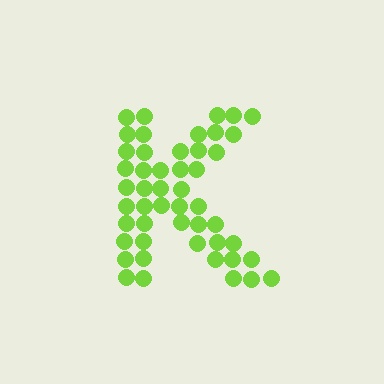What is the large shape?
The large shape is the letter K.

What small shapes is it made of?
It is made of small circles.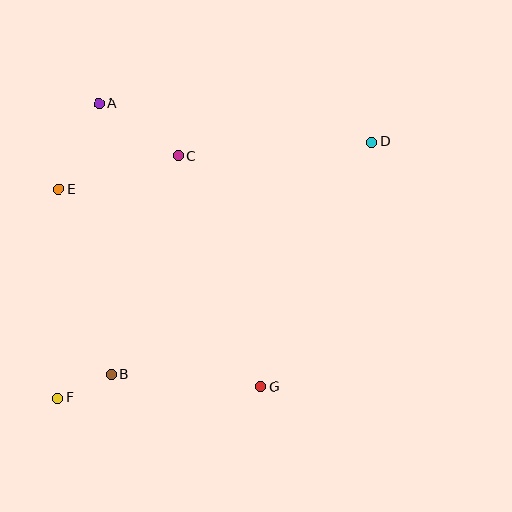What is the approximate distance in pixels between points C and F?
The distance between C and F is approximately 270 pixels.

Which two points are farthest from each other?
Points D and F are farthest from each other.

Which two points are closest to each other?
Points B and F are closest to each other.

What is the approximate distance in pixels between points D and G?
The distance between D and G is approximately 269 pixels.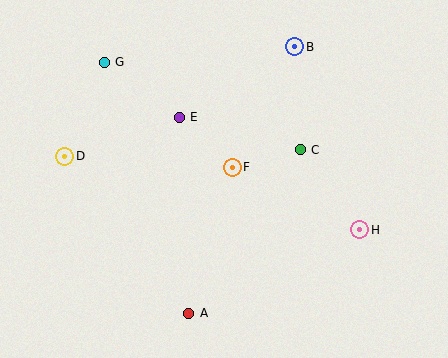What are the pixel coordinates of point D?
Point D is at (65, 156).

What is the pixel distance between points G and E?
The distance between G and E is 93 pixels.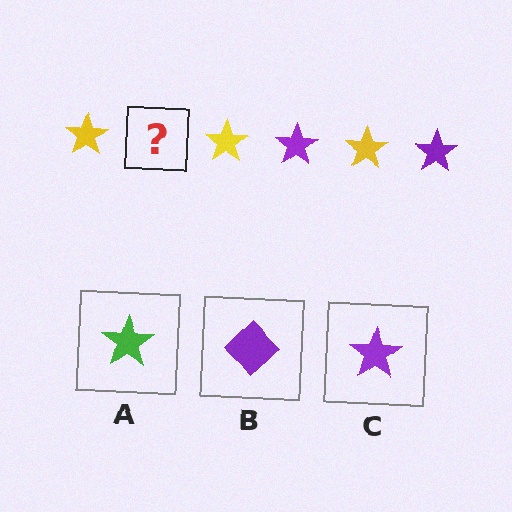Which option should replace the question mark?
Option C.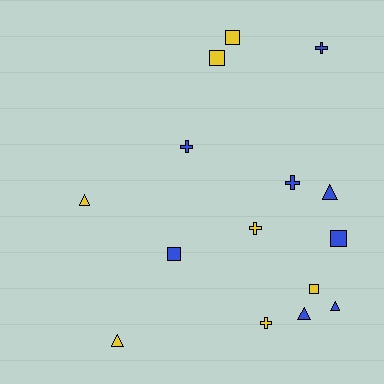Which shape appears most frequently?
Triangle, with 5 objects.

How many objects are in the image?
There are 15 objects.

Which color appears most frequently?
Blue, with 8 objects.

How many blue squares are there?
There are 2 blue squares.